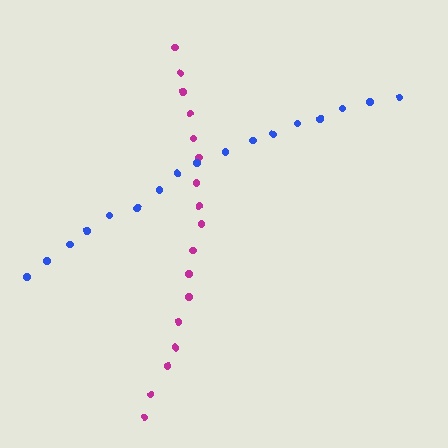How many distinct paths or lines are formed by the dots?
There are 2 distinct paths.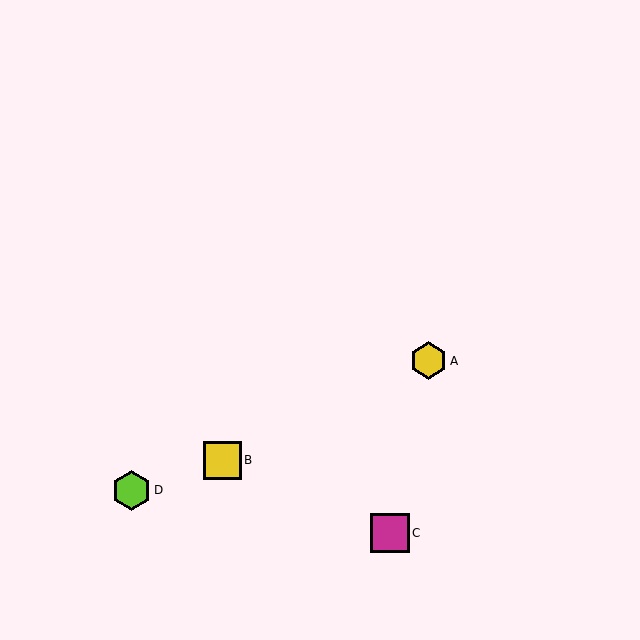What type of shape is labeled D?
Shape D is a lime hexagon.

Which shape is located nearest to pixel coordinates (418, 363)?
The yellow hexagon (labeled A) at (429, 361) is nearest to that location.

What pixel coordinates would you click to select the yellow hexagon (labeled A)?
Click at (429, 361) to select the yellow hexagon A.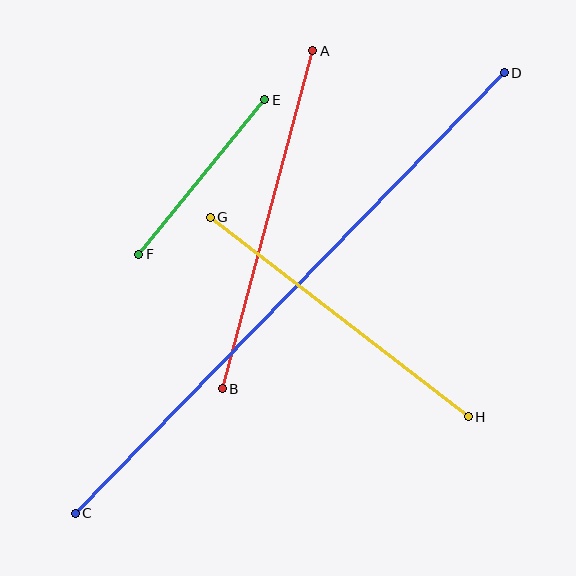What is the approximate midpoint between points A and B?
The midpoint is at approximately (267, 220) pixels.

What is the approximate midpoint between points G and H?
The midpoint is at approximately (339, 317) pixels.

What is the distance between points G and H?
The distance is approximately 326 pixels.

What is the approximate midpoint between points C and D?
The midpoint is at approximately (290, 293) pixels.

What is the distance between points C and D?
The distance is approximately 615 pixels.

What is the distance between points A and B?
The distance is approximately 350 pixels.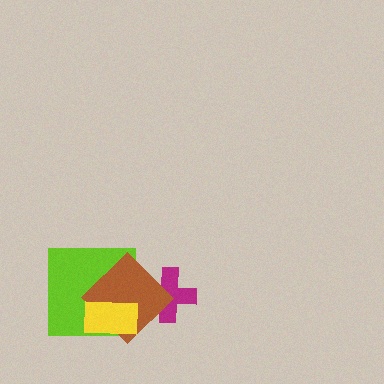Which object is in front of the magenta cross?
The brown diamond is in front of the magenta cross.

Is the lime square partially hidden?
Yes, it is partially covered by another shape.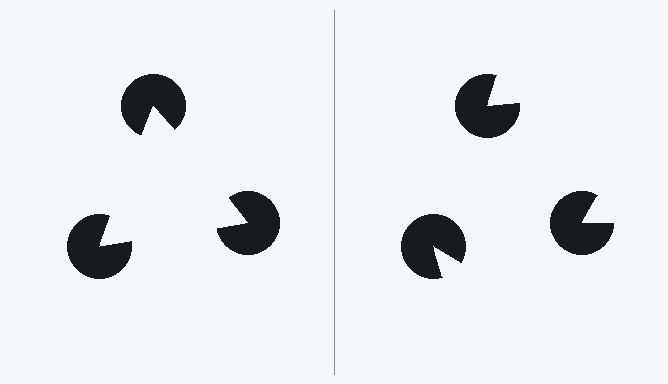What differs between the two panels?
The pac-man discs are positioned identically on both sides; only the wedge orientations differ. On the left they align to a triangle; on the right they are misaligned.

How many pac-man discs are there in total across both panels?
6 — 3 on each side.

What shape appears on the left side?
An illusory triangle.